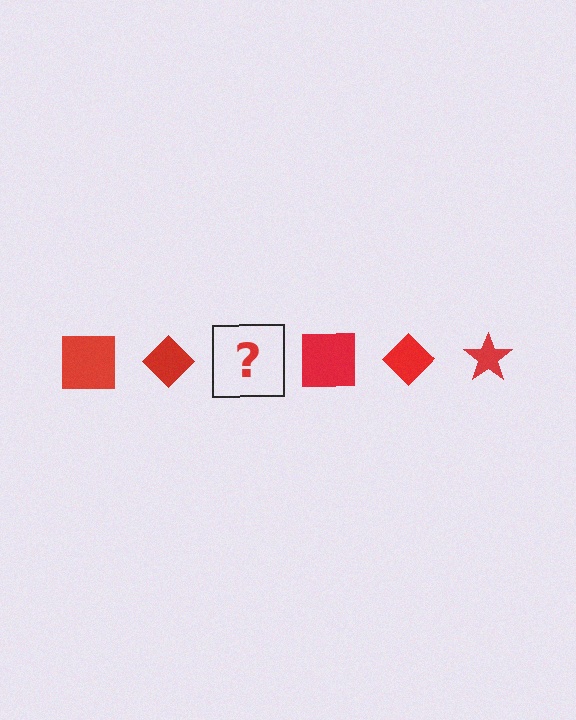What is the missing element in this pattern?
The missing element is a red star.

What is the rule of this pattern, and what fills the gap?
The rule is that the pattern cycles through square, diamond, star shapes in red. The gap should be filled with a red star.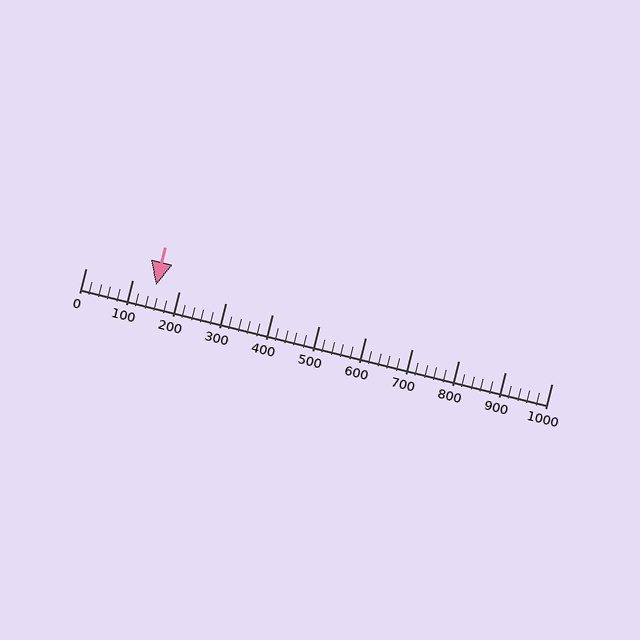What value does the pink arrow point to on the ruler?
The pink arrow points to approximately 152.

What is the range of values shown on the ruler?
The ruler shows values from 0 to 1000.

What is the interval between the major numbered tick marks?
The major tick marks are spaced 100 units apart.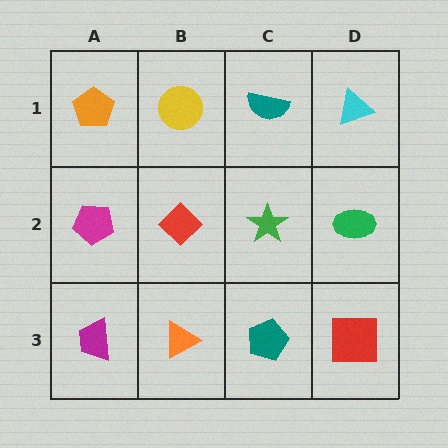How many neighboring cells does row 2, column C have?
4.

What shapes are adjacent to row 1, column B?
A red diamond (row 2, column B), an orange pentagon (row 1, column A), a teal semicircle (row 1, column C).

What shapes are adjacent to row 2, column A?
An orange pentagon (row 1, column A), a magenta trapezoid (row 3, column A), a red diamond (row 2, column B).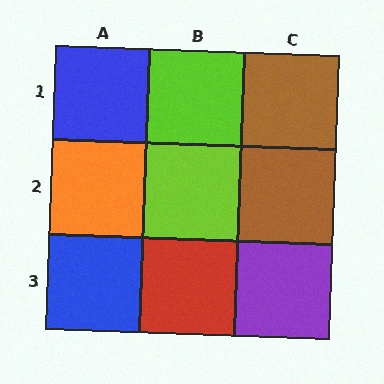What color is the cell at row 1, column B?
Lime.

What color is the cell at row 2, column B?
Lime.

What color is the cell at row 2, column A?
Orange.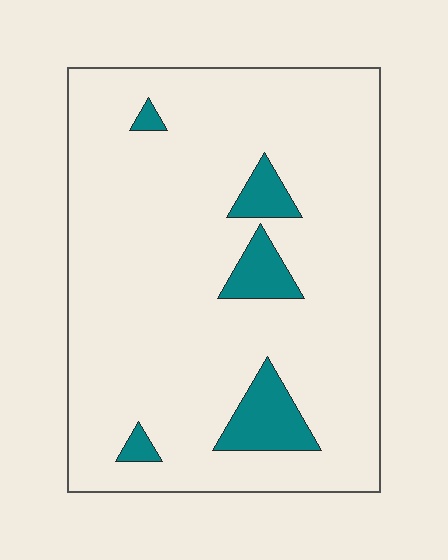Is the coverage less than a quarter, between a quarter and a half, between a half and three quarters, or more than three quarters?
Less than a quarter.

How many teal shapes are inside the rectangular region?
5.